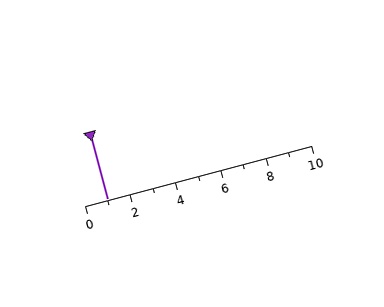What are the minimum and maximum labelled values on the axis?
The axis runs from 0 to 10.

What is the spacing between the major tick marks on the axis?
The major ticks are spaced 2 apart.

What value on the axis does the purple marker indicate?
The marker indicates approximately 1.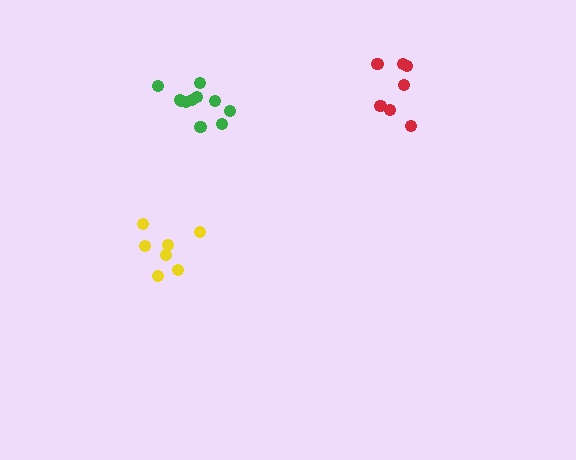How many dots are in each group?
Group 1: 7 dots, Group 2: 7 dots, Group 3: 11 dots (25 total).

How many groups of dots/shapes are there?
There are 3 groups.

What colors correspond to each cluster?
The clusters are colored: yellow, red, green.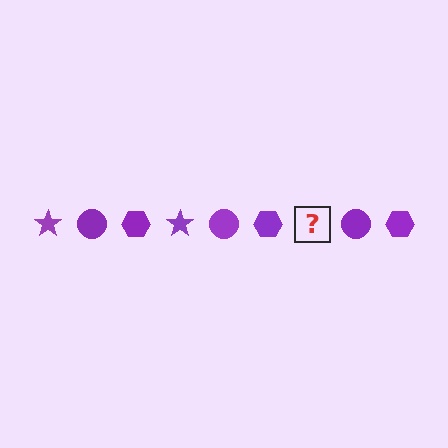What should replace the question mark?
The question mark should be replaced with a purple star.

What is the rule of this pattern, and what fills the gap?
The rule is that the pattern cycles through star, circle, hexagon shapes in purple. The gap should be filled with a purple star.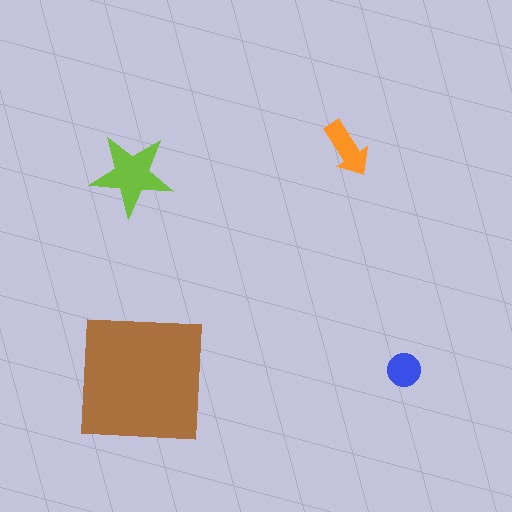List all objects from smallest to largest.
The blue circle, the orange arrow, the lime star, the brown square.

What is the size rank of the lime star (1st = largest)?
2nd.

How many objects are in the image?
There are 4 objects in the image.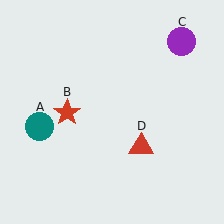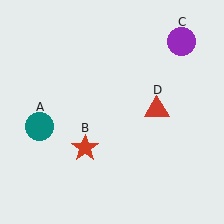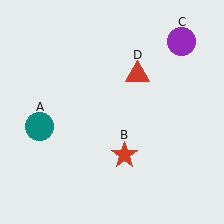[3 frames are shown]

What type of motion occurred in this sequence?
The red star (object B), red triangle (object D) rotated counterclockwise around the center of the scene.